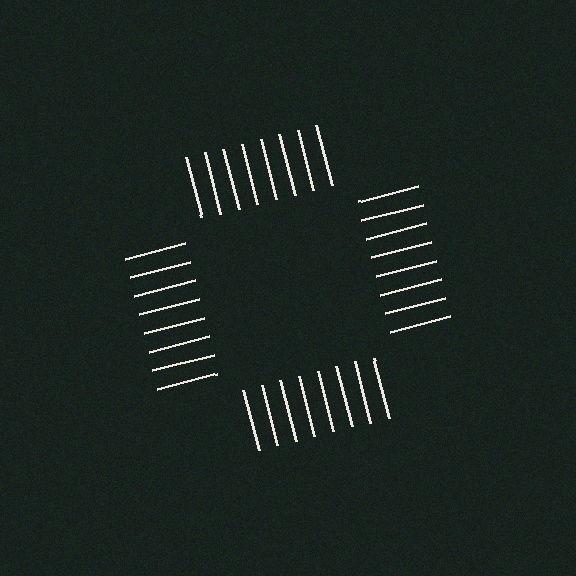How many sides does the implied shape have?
4 sides — the line-ends trace a square.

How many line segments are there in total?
32 — 8 along each of the 4 edges.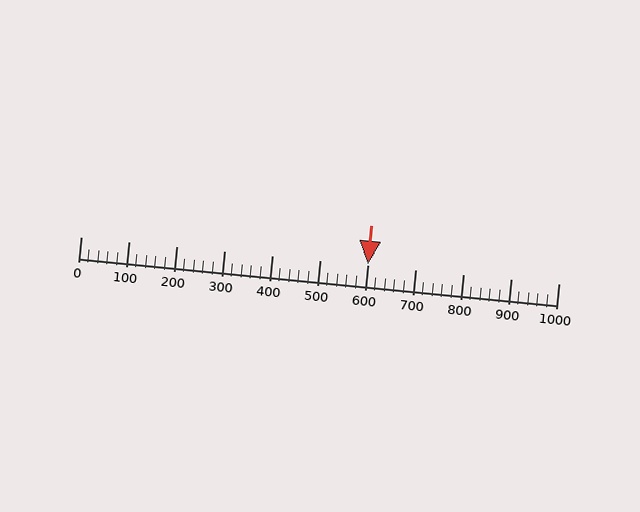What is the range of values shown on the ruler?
The ruler shows values from 0 to 1000.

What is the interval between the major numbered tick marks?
The major tick marks are spaced 100 units apart.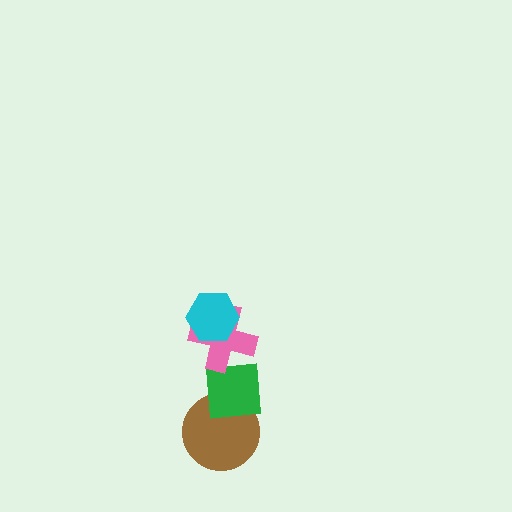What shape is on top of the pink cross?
The cyan hexagon is on top of the pink cross.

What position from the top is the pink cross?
The pink cross is 2nd from the top.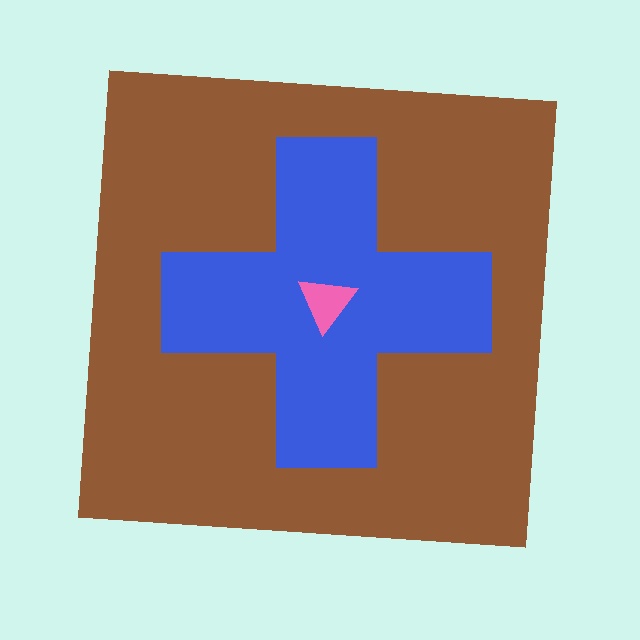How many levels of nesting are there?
3.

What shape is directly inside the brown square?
The blue cross.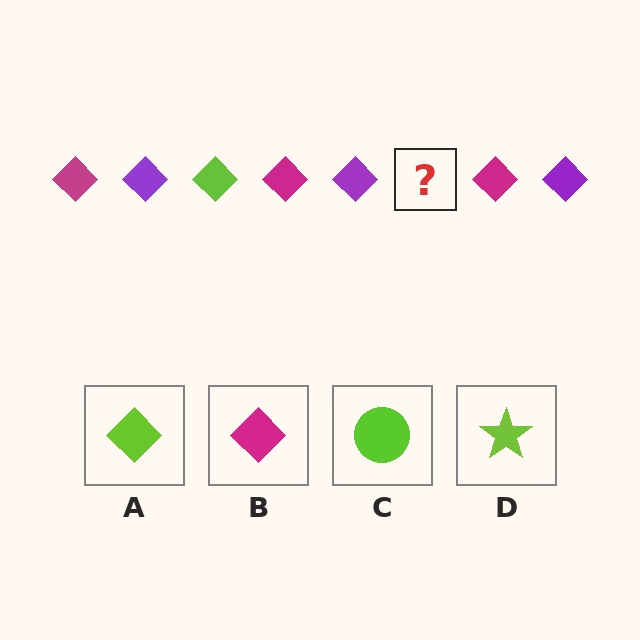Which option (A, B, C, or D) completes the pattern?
A.